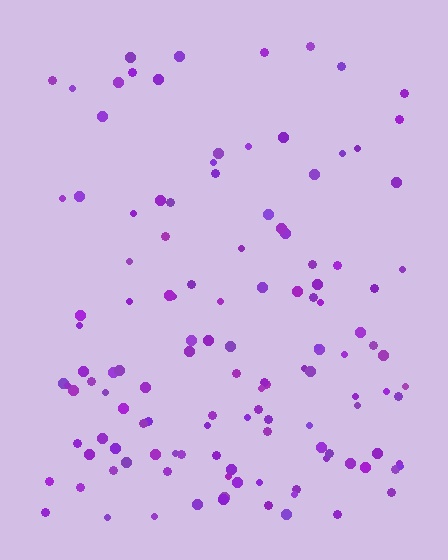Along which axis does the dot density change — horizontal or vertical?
Vertical.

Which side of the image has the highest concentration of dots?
The bottom.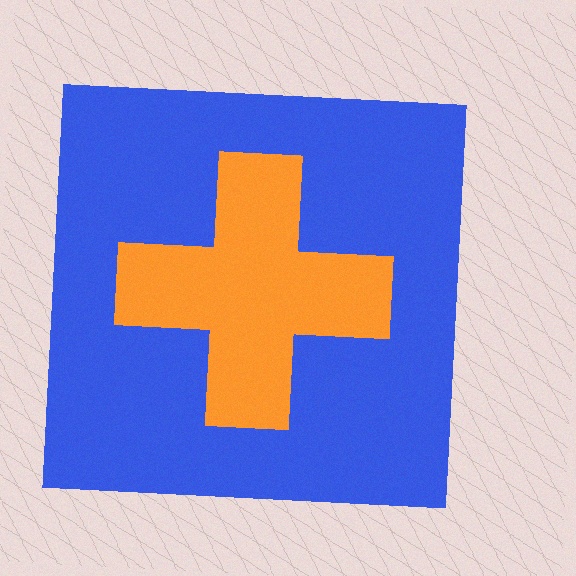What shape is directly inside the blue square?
The orange cross.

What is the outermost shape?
The blue square.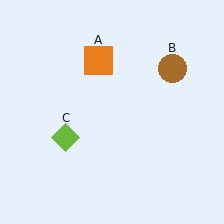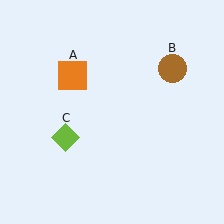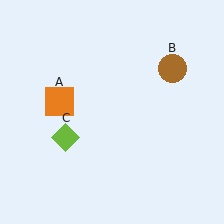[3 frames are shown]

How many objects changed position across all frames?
1 object changed position: orange square (object A).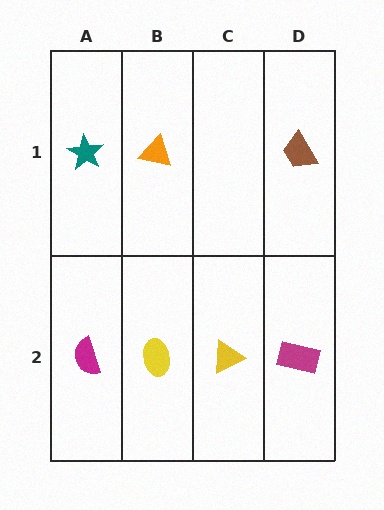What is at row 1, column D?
A brown trapezoid.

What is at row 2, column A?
A magenta semicircle.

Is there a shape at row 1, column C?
No, that cell is empty.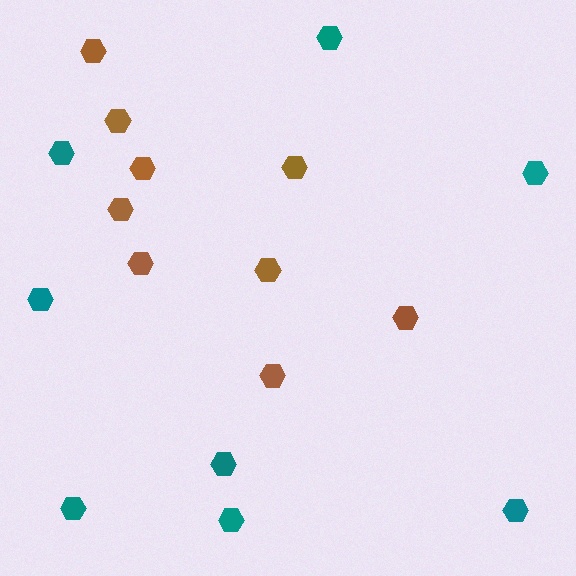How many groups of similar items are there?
There are 2 groups: one group of brown hexagons (9) and one group of teal hexagons (8).